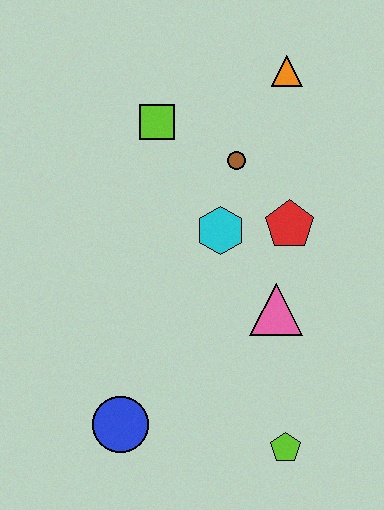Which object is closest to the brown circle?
The cyan hexagon is closest to the brown circle.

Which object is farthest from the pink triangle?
The orange triangle is farthest from the pink triangle.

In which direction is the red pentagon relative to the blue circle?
The red pentagon is above the blue circle.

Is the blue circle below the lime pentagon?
No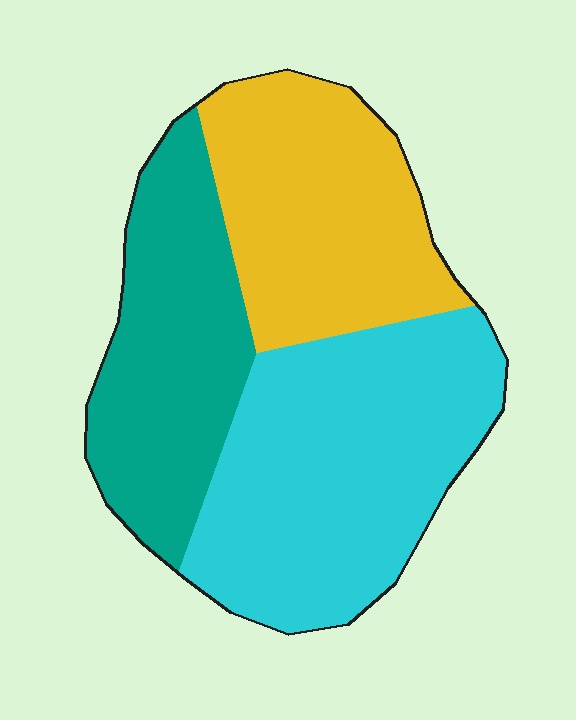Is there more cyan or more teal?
Cyan.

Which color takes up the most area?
Cyan, at roughly 40%.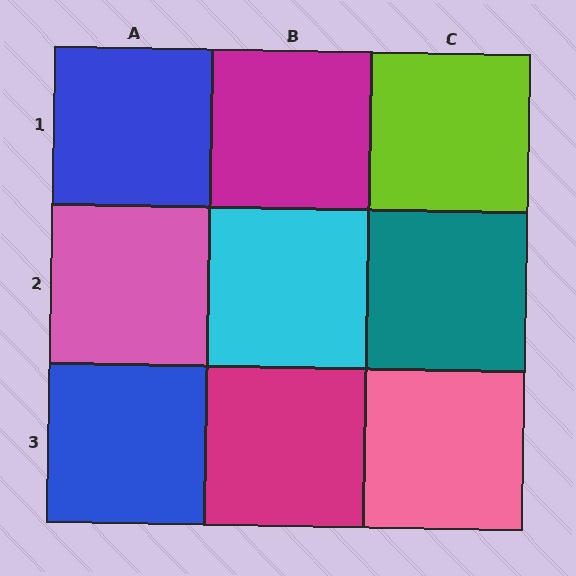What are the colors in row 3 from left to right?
Blue, magenta, pink.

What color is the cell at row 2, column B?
Cyan.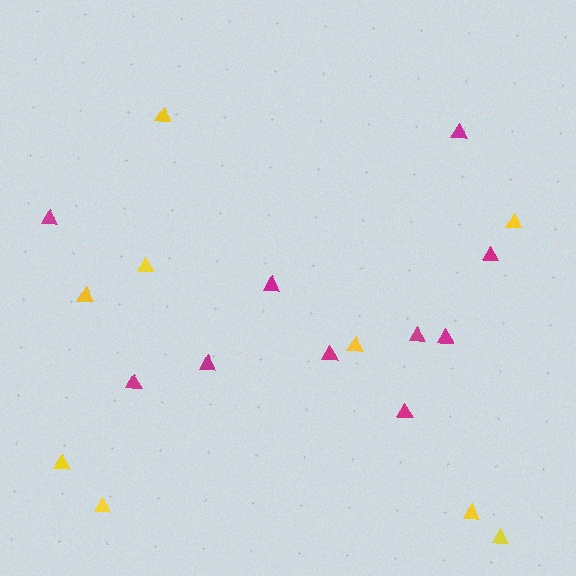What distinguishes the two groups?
There are 2 groups: one group of magenta triangles (10) and one group of yellow triangles (9).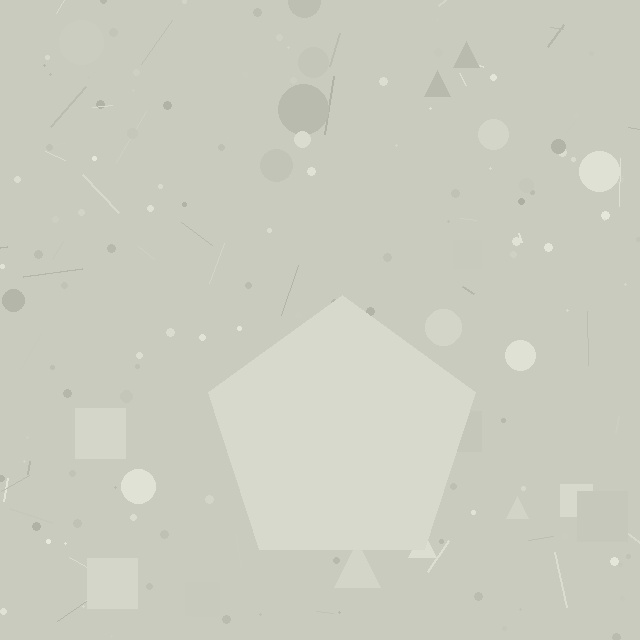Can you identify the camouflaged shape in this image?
The camouflaged shape is a pentagon.